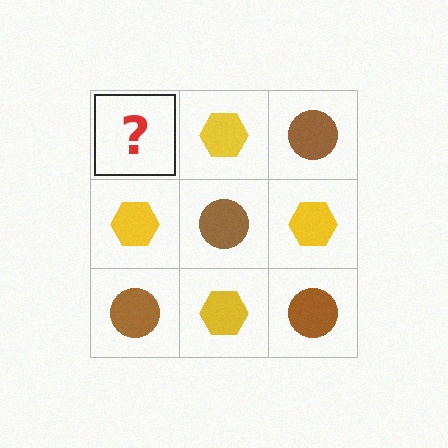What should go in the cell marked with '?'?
The missing cell should contain a brown circle.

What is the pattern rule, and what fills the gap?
The rule is that it alternates brown circle and yellow hexagon in a checkerboard pattern. The gap should be filled with a brown circle.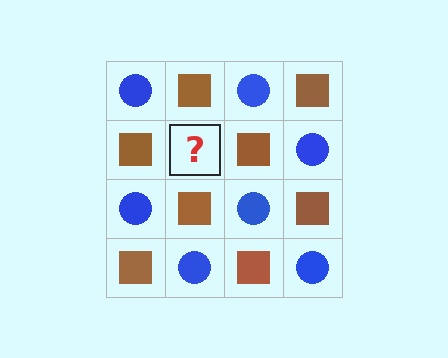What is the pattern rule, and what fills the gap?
The rule is that it alternates blue circle and brown square in a checkerboard pattern. The gap should be filled with a blue circle.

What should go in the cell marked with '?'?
The missing cell should contain a blue circle.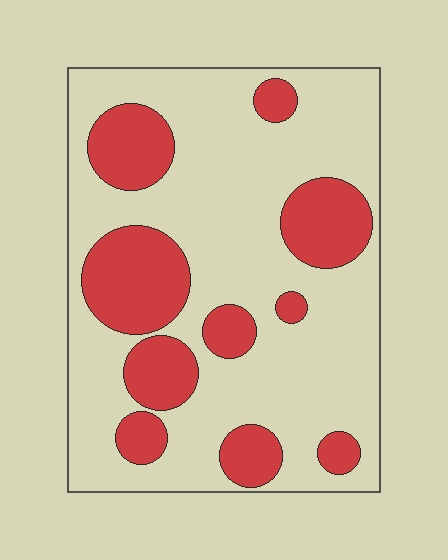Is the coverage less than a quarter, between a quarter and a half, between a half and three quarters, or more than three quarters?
Between a quarter and a half.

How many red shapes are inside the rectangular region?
10.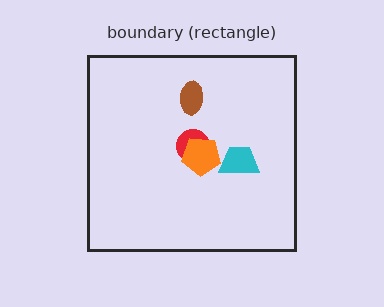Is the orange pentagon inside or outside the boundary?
Inside.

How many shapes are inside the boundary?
4 inside, 0 outside.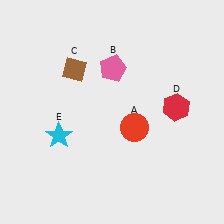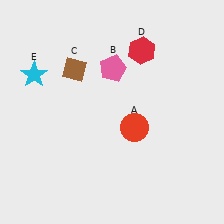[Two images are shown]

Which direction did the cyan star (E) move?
The cyan star (E) moved up.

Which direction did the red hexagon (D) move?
The red hexagon (D) moved up.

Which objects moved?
The objects that moved are: the red hexagon (D), the cyan star (E).